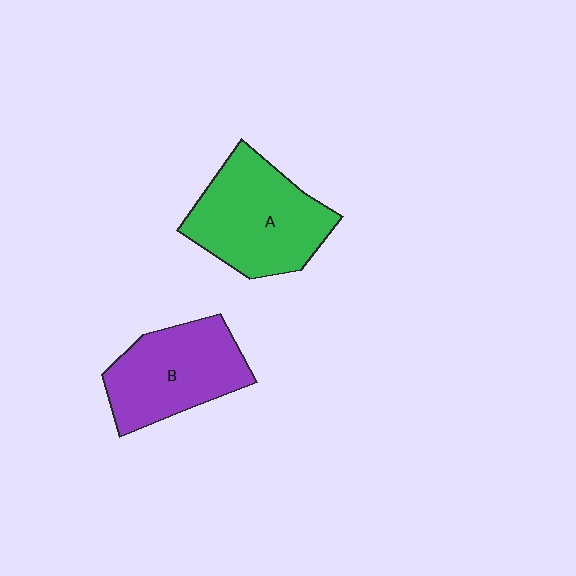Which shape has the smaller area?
Shape B (purple).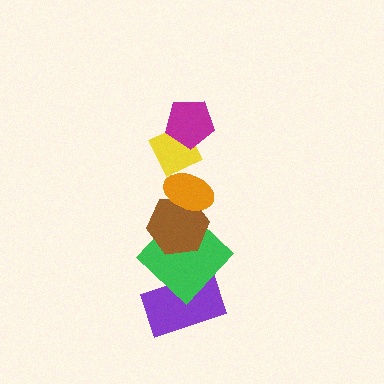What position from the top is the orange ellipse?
The orange ellipse is 3rd from the top.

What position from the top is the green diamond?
The green diamond is 5th from the top.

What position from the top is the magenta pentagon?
The magenta pentagon is 1st from the top.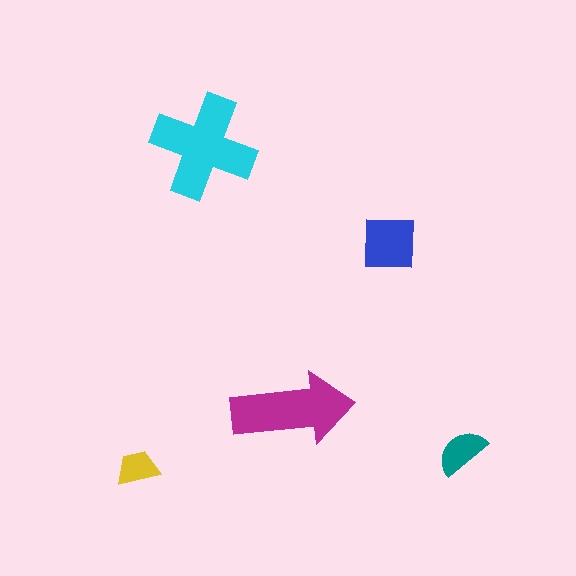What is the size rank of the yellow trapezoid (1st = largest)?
5th.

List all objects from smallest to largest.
The yellow trapezoid, the teal semicircle, the blue square, the magenta arrow, the cyan cross.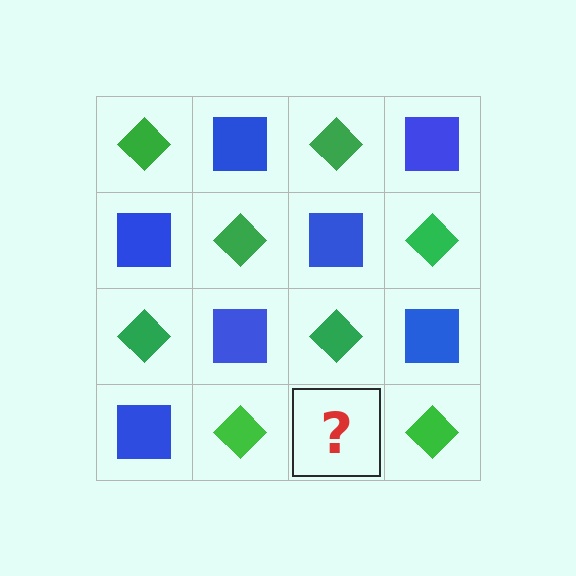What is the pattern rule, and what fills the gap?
The rule is that it alternates green diamond and blue square in a checkerboard pattern. The gap should be filled with a blue square.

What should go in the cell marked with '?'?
The missing cell should contain a blue square.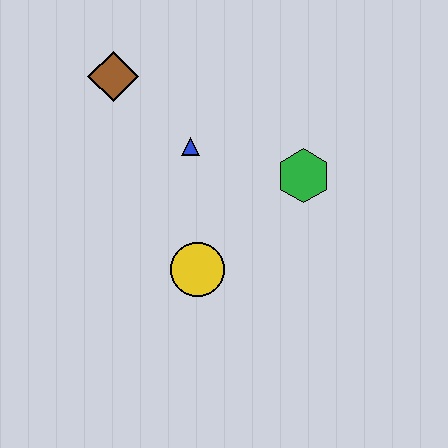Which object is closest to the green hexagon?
The blue triangle is closest to the green hexagon.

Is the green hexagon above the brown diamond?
No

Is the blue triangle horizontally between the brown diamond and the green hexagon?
Yes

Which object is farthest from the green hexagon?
The brown diamond is farthest from the green hexagon.